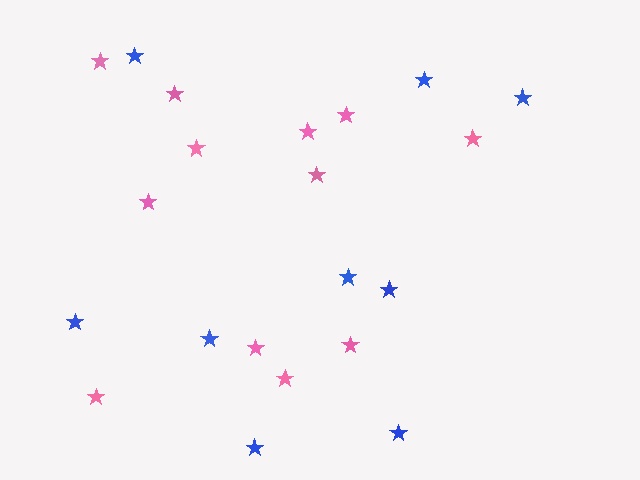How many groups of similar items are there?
There are 2 groups: one group of pink stars (12) and one group of blue stars (9).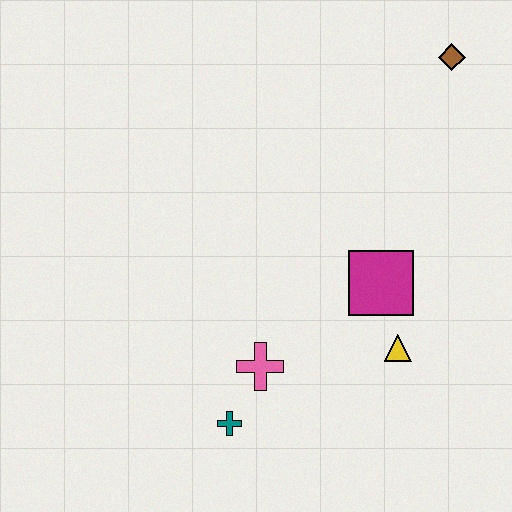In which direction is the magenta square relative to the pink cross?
The magenta square is to the right of the pink cross.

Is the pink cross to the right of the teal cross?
Yes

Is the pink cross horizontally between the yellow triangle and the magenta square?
No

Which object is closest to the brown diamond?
The magenta square is closest to the brown diamond.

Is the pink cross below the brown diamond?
Yes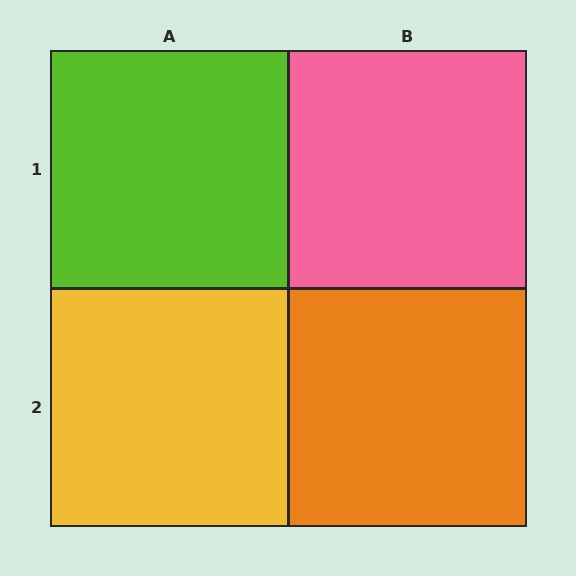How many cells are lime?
1 cell is lime.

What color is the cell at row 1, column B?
Pink.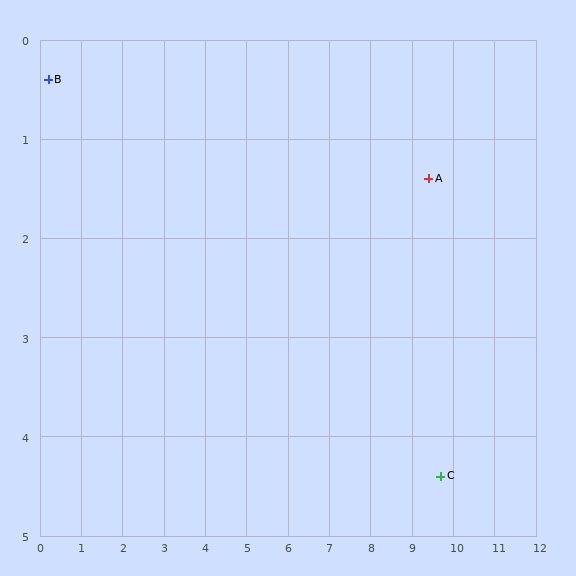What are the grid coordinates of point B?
Point B is at approximately (0.2, 0.4).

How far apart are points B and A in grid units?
Points B and A are about 9.3 grid units apart.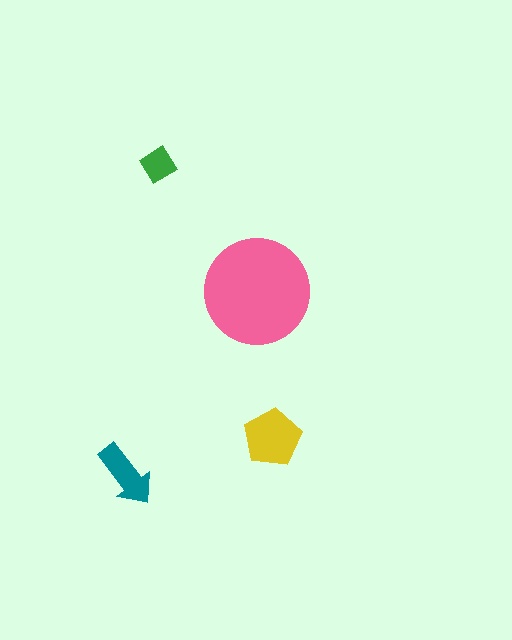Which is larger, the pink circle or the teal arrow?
The pink circle.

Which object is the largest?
The pink circle.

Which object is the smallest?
The green diamond.